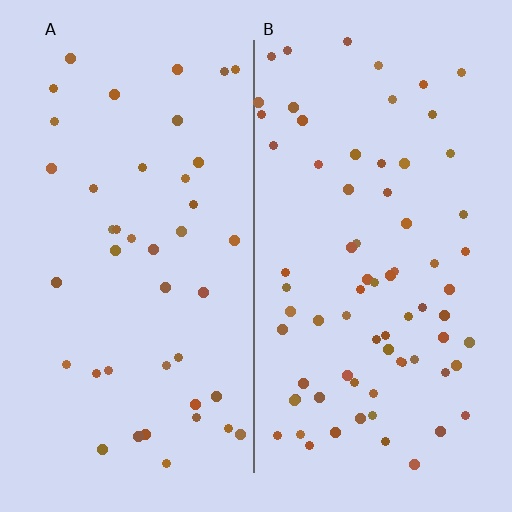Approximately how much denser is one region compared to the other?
Approximately 1.7× — region B over region A.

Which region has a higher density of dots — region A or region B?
B (the right).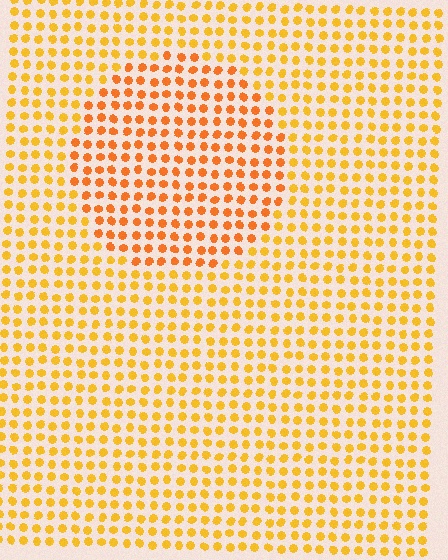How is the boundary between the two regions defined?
The boundary is defined purely by a slight shift in hue (about 21 degrees). Spacing, size, and orientation are identical on both sides.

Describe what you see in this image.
The image is filled with small yellow elements in a uniform arrangement. A circle-shaped region is visible where the elements are tinted to a slightly different hue, forming a subtle color boundary.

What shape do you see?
I see a circle.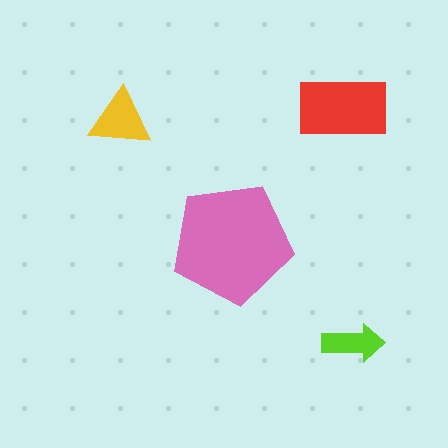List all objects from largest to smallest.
The pink pentagon, the red rectangle, the yellow triangle, the lime arrow.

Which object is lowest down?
The lime arrow is bottommost.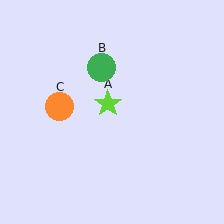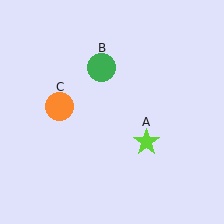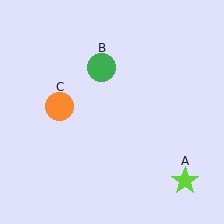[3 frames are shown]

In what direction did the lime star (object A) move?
The lime star (object A) moved down and to the right.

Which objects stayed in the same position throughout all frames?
Green circle (object B) and orange circle (object C) remained stationary.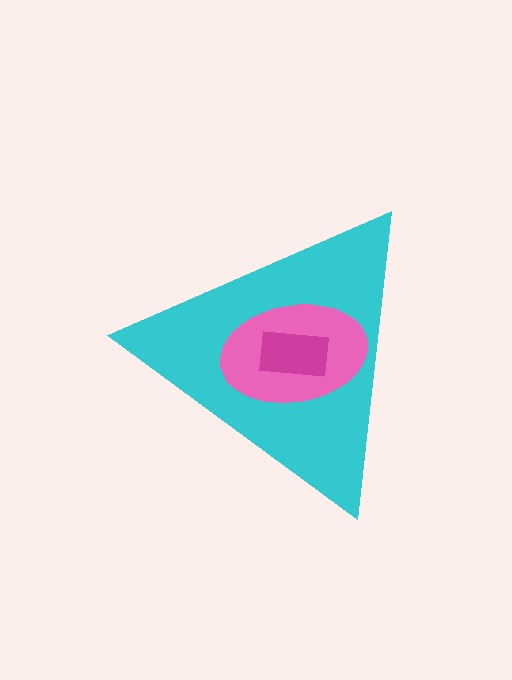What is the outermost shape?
The cyan triangle.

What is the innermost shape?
The magenta rectangle.